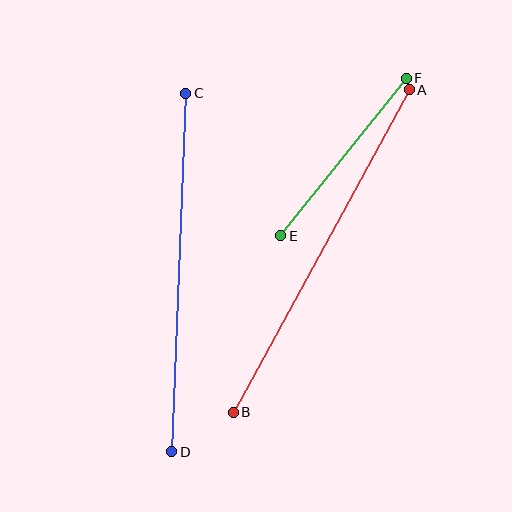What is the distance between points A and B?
The distance is approximately 367 pixels.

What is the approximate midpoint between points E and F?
The midpoint is at approximately (344, 157) pixels.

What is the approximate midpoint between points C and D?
The midpoint is at approximately (179, 272) pixels.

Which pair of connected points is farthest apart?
Points A and B are farthest apart.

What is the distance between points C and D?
The distance is approximately 359 pixels.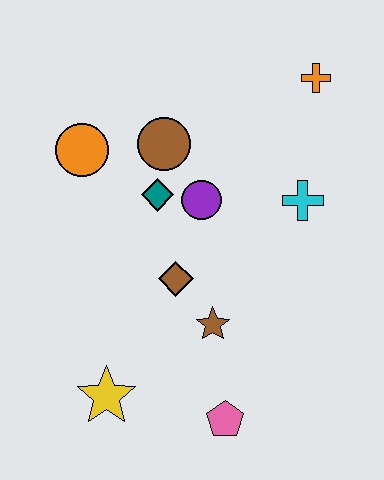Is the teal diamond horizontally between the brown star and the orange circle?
Yes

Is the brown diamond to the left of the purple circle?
Yes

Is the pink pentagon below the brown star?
Yes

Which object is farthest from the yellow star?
The orange cross is farthest from the yellow star.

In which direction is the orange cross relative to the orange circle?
The orange cross is to the right of the orange circle.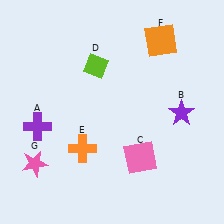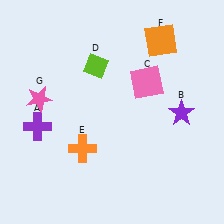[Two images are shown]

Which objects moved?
The objects that moved are: the pink square (C), the pink star (G).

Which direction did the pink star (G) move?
The pink star (G) moved up.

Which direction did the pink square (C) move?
The pink square (C) moved up.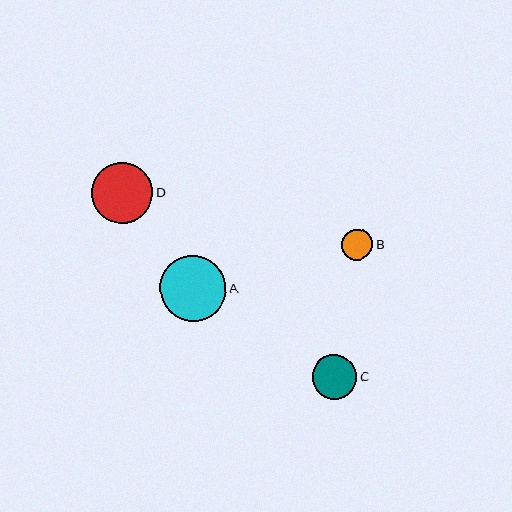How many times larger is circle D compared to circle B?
Circle D is approximately 2.0 times the size of circle B.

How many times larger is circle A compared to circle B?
Circle A is approximately 2.1 times the size of circle B.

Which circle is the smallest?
Circle B is the smallest with a size of approximately 31 pixels.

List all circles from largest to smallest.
From largest to smallest: A, D, C, B.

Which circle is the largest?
Circle A is the largest with a size of approximately 66 pixels.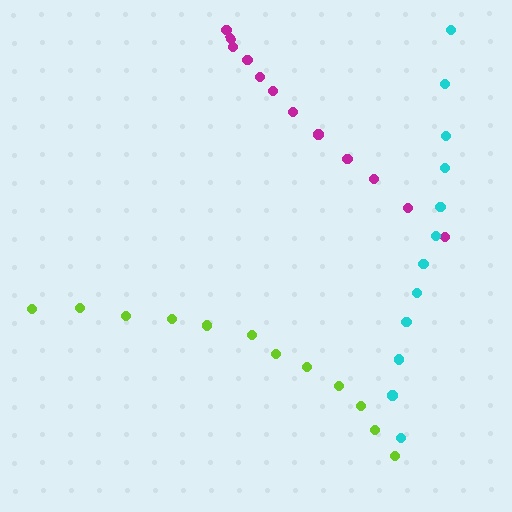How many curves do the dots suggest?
There are 3 distinct paths.